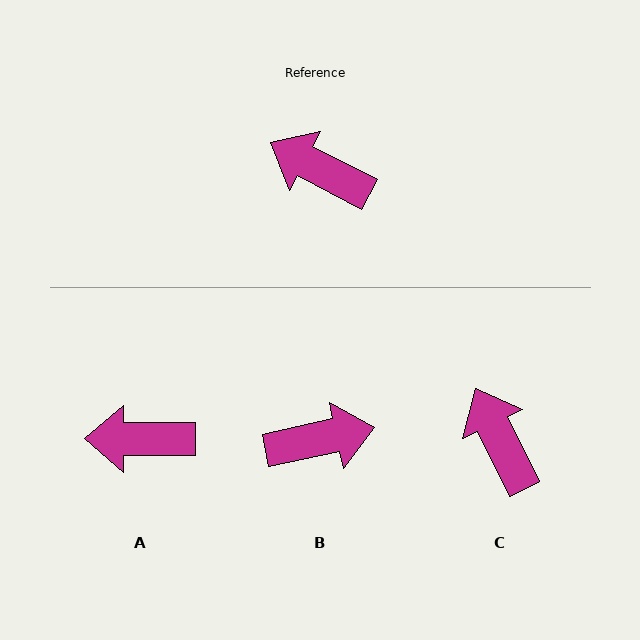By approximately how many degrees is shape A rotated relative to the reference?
Approximately 28 degrees counter-clockwise.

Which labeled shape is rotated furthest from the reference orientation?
B, about 140 degrees away.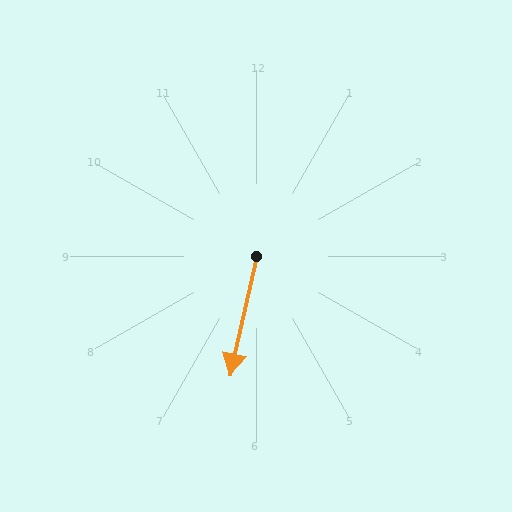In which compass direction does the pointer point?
South.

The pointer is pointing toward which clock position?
Roughly 6 o'clock.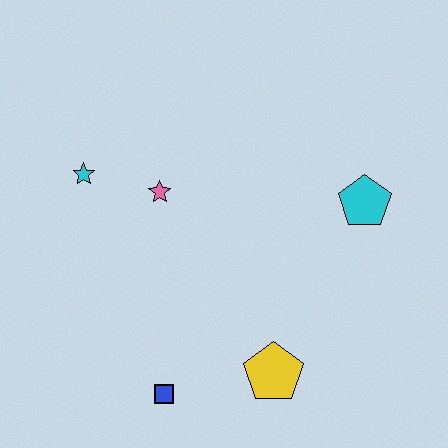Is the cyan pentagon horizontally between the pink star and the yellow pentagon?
No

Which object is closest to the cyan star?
The pink star is closest to the cyan star.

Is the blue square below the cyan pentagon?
Yes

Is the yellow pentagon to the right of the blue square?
Yes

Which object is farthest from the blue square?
The cyan pentagon is farthest from the blue square.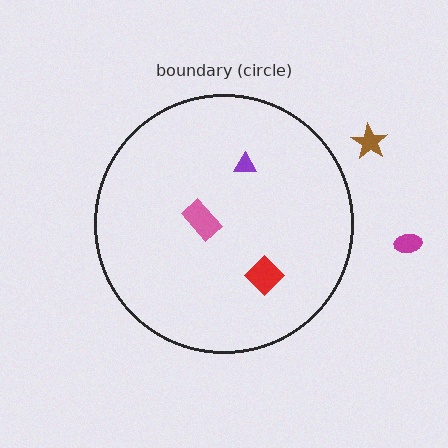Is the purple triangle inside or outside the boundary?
Inside.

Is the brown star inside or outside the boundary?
Outside.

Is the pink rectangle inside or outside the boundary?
Inside.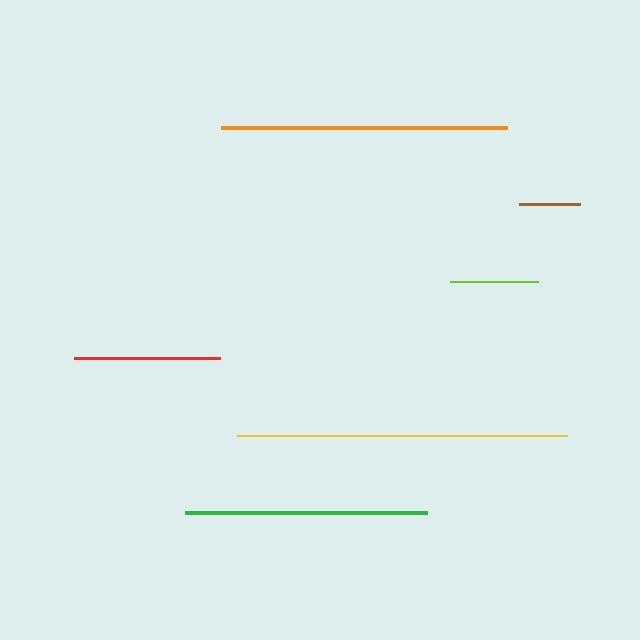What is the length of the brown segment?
The brown segment is approximately 61 pixels long.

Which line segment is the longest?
The yellow line is the longest at approximately 330 pixels.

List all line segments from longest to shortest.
From longest to shortest: yellow, orange, green, red, lime, brown.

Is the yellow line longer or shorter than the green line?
The yellow line is longer than the green line.